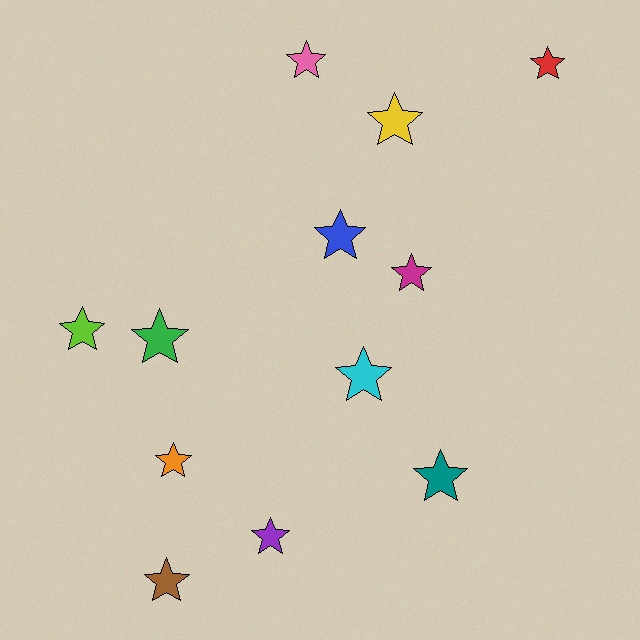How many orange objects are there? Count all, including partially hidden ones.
There is 1 orange object.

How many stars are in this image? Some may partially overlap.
There are 12 stars.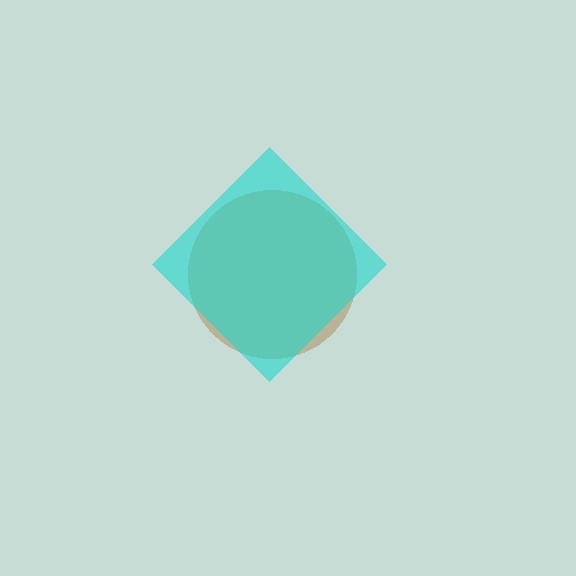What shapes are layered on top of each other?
The layered shapes are: a brown circle, a cyan diamond.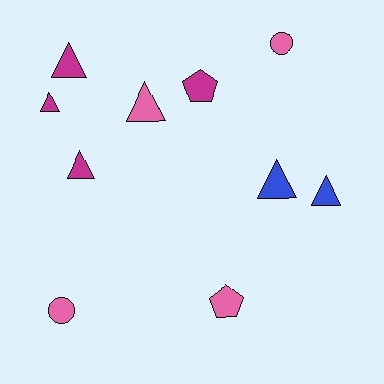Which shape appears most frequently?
Triangle, with 6 objects.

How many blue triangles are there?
There are 2 blue triangles.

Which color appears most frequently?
Magenta, with 4 objects.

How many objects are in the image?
There are 10 objects.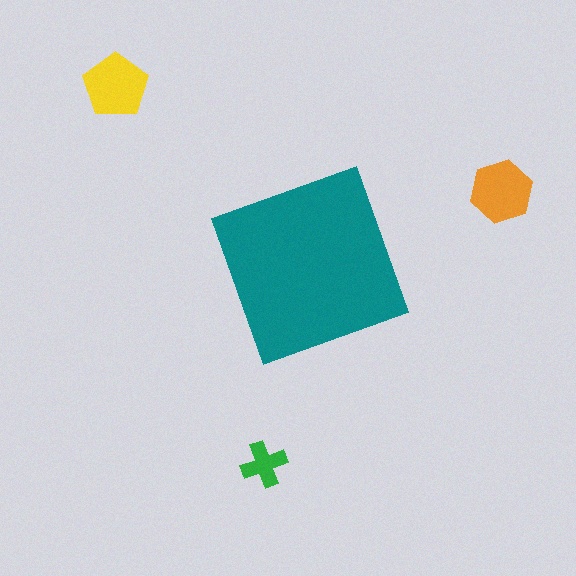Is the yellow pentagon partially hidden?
No, the yellow pentagon is fully visible.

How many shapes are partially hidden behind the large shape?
0 shapes are partially hidden.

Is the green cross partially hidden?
No, the green cross is fully visible.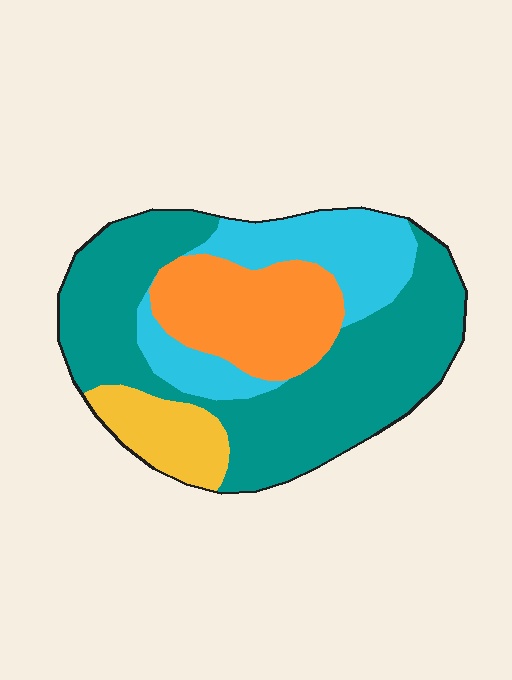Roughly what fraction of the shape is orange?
Orange takes up about one fifth (1/5) of the shape.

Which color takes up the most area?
Teal, at roughly 50%.